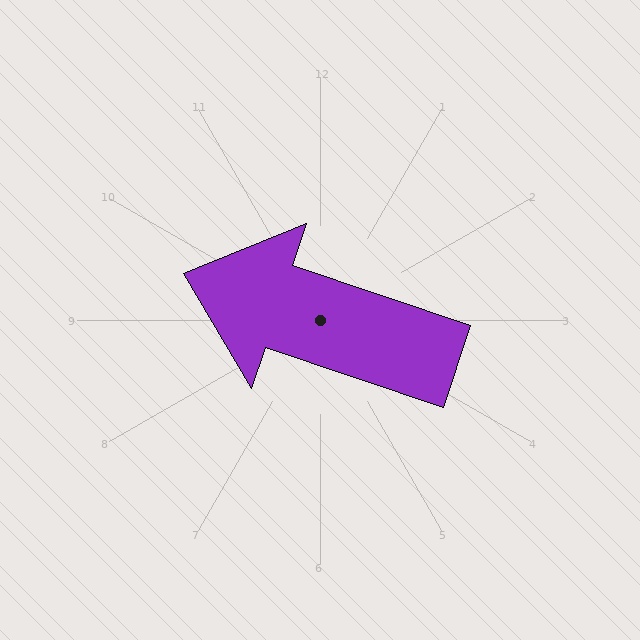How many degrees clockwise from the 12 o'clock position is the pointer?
Approximately 289 degrees.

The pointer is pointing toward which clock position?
Roughly 10 o'clock.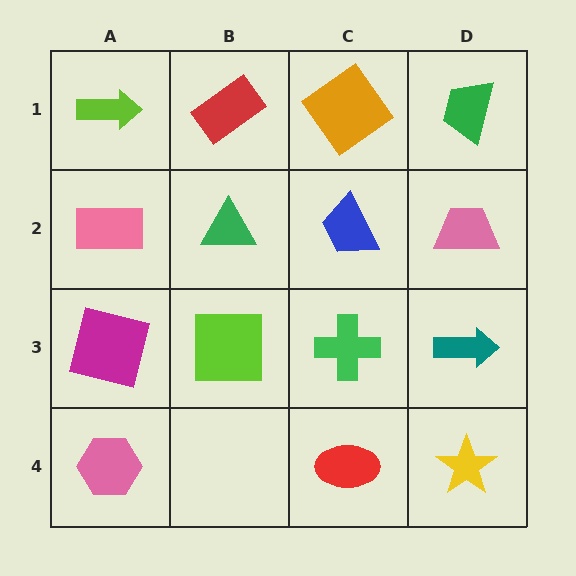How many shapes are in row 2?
4 shapes.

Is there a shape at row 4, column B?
No, that cell is empty.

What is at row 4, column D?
A yellow star.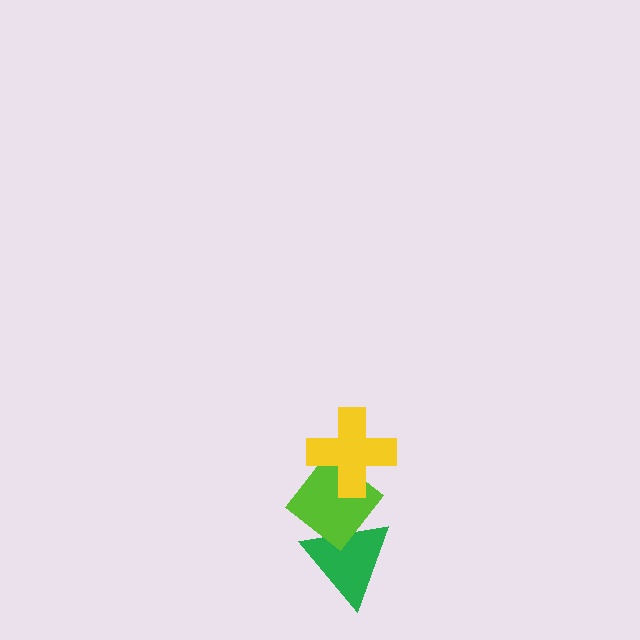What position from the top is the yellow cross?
The yellow cross is 1st from the top.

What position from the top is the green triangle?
The green triangle is 3rd from the top.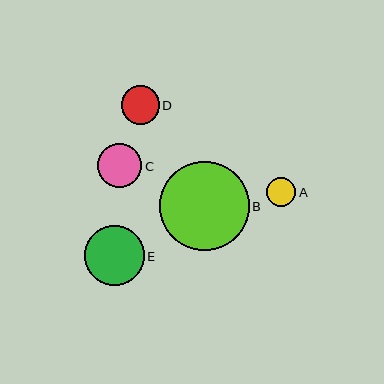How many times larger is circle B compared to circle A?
Circle B is approximately 3.1 times the size of circle A.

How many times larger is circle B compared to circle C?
Circle B is approximately 2.0 times the size of circle C.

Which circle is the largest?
Circle B is the largest with a size of approximately 89 pixels.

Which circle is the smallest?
Circle A is the smallest with a size of approximately 29 pixels.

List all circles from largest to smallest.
From largest to smallest: B, E, C, D, A.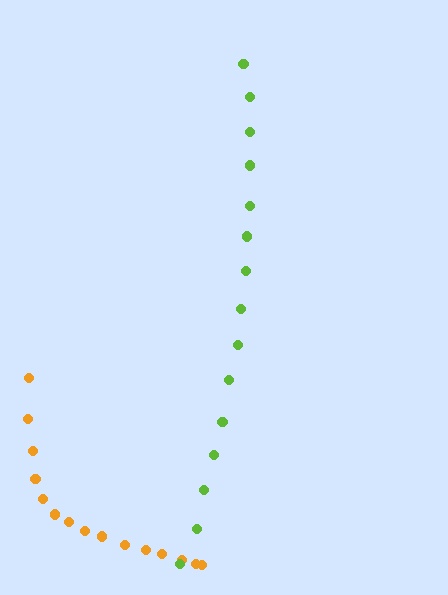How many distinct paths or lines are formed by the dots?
There are 2 distinct paths.